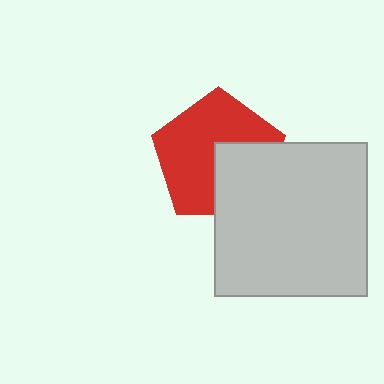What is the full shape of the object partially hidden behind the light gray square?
The partially hidden object is a red pentagon.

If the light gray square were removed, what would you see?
You would see the complete red pentagon.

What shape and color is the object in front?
The object in front is a light gray square.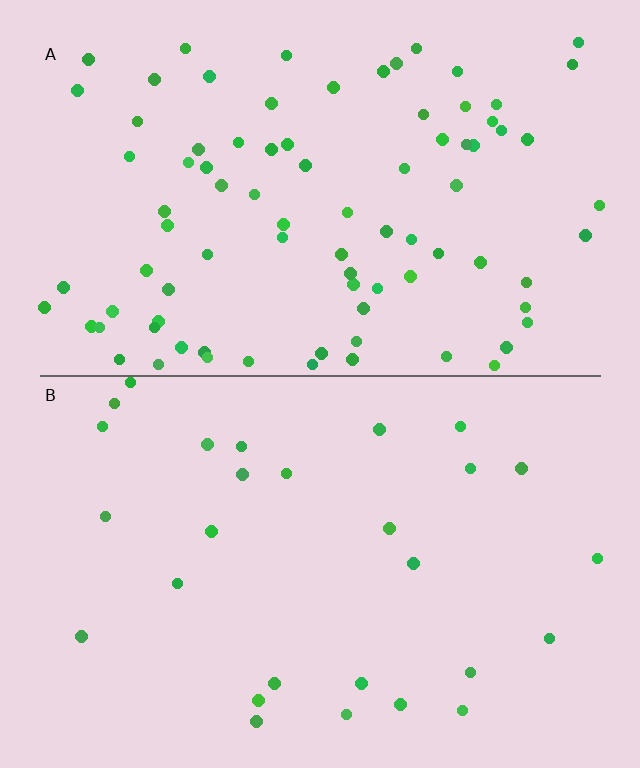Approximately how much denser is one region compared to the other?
Approximately 3.1× — region A over region B.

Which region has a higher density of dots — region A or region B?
A (the top).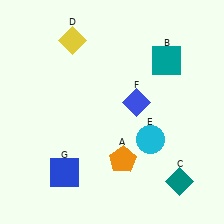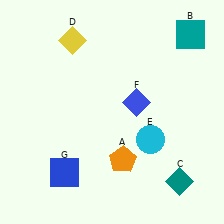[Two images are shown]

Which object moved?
The teal square (B) moved up.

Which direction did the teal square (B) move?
The teal square (B) moved up.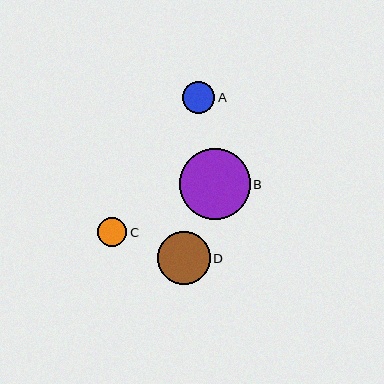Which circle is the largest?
Circle B is the largest with a size of approximately 71 pixels.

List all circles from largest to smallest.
From largest to smallest: B, D, A, C.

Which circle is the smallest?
Circle C is the smallest with a size of approximately 29 pixels.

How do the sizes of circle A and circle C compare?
Circle A and circle C are approximately the same size.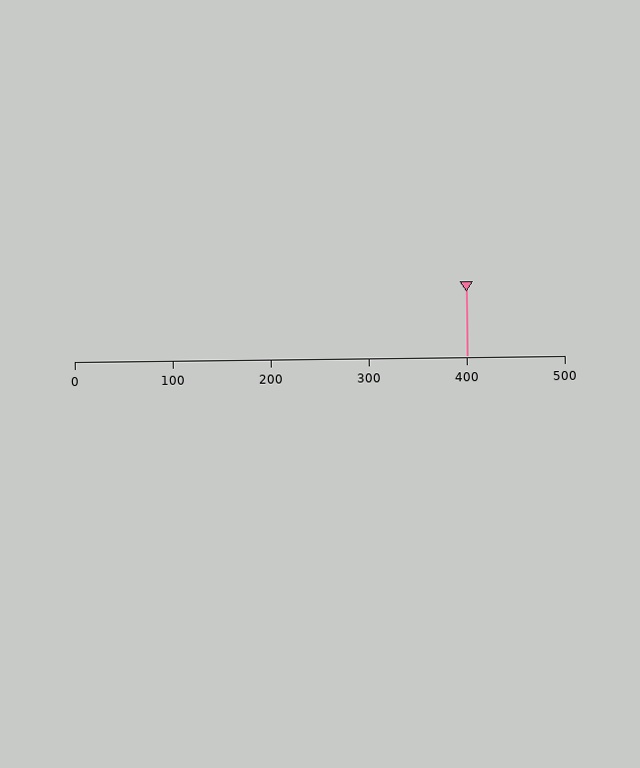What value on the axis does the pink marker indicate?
The marker indicates approximately 400.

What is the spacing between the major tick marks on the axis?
The major ticks are spaced 100 apart.